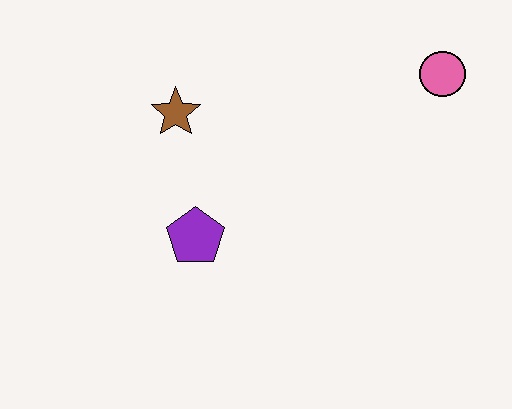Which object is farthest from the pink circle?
The purple pentagon is farthest from the pink circle.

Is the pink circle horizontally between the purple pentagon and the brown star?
No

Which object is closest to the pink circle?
The brown star is closest to the pink circle.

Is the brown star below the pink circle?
Yes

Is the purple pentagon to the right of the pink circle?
No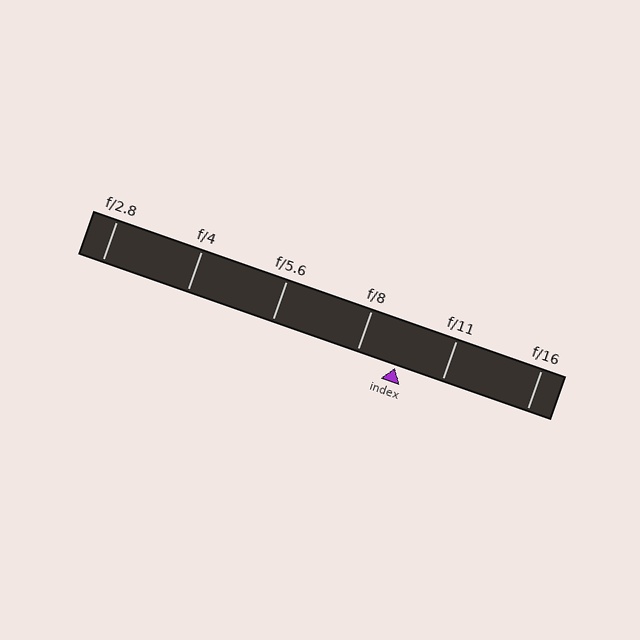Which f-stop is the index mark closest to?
The index mark is closest to f/8.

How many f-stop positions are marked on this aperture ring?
There are 6 f-stop positions marked.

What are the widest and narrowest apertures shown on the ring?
The widest aperture shown is f/2.8 and the narrowest is f/16.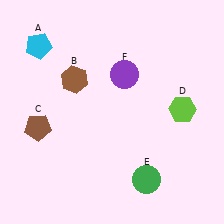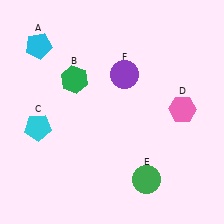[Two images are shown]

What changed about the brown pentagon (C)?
In Image 1, C is brown. In Image 2, it changed to cyan.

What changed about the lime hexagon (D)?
In Image 1, D is lime. In Image 2, it changed to pink.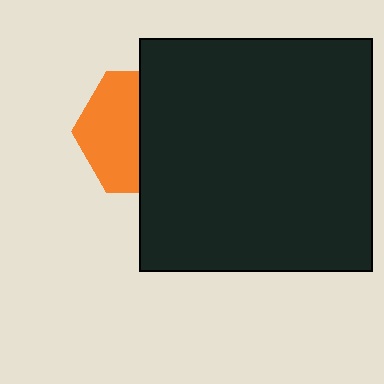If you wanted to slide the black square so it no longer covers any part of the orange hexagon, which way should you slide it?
Slide it right — that is the most direct way to separate the two shapes.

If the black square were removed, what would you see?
You would see the complete orange hexagon.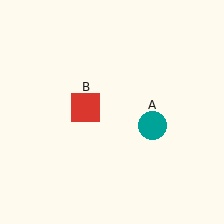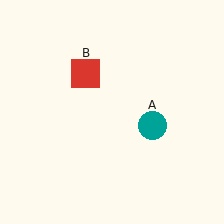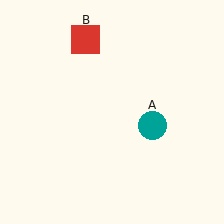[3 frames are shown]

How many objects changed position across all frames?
1 object changed position: red square (object B).